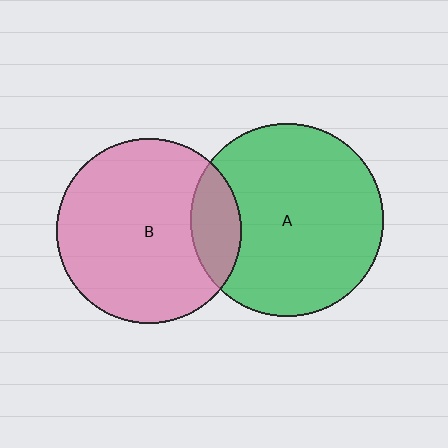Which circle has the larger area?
Circle A (green).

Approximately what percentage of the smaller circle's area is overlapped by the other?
Approximately 15%.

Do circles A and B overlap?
Yes.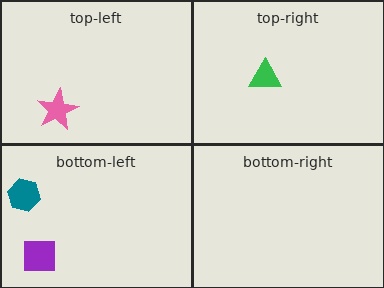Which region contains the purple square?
The bottom-left region.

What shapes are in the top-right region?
The green triangle.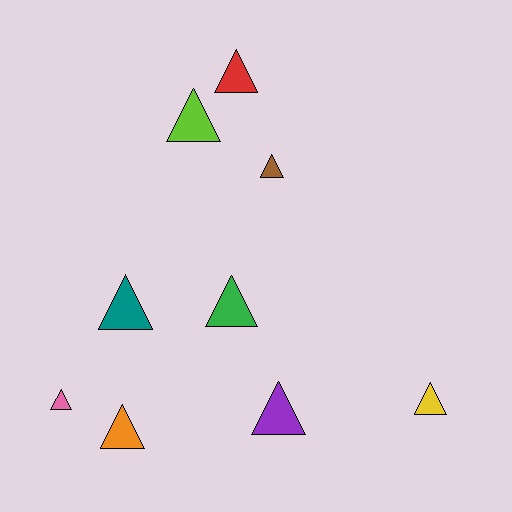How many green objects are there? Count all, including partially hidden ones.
There is 1 green object.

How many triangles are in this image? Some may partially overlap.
There are 9 triangles.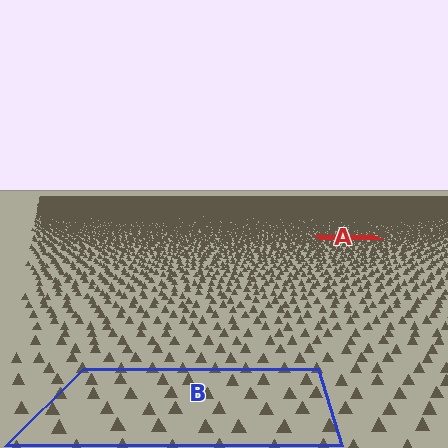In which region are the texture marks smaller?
The texture marks are smaller in region A, because it is farther away.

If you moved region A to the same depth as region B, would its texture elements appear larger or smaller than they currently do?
They would appear larger. At a closer depth, the same texture elements are projected at a bigger on-screen size.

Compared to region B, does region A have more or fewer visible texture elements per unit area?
Region A has more texture elements per unit area — they are packed more densely because it is farther away.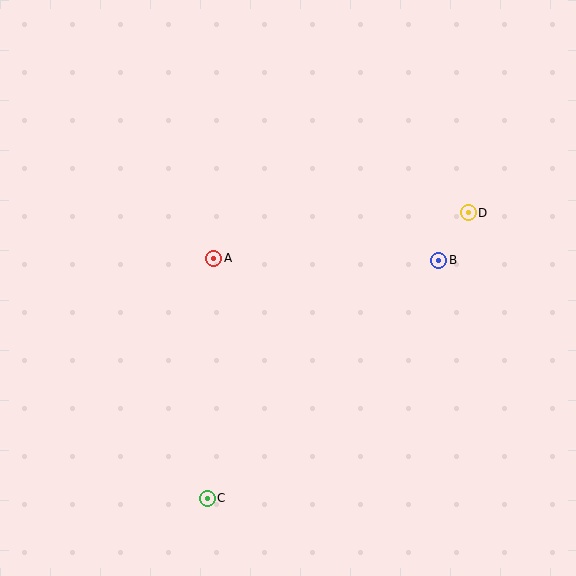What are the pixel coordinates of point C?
Point C is at (207, 498).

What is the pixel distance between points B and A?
The distance between B and A is 225 pixels.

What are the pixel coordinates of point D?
Point D is at (468, 213).